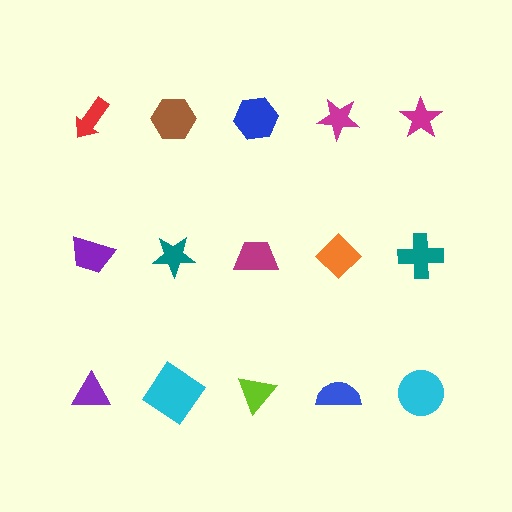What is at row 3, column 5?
A cyan circle.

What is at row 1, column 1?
A red arrow.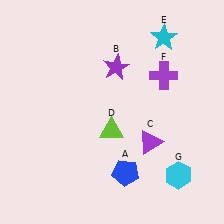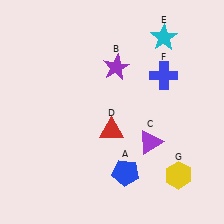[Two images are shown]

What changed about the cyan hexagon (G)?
In Image 1, G is cyan. In Image 2, it changed to yellow.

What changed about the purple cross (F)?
In Image 1, F is purple. In Image 2, it changed to blue.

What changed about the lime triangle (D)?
In Image 1, D is lime. In Image 2, it changed to red.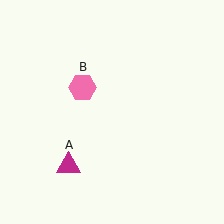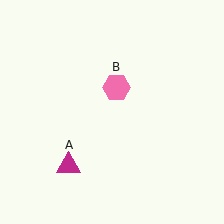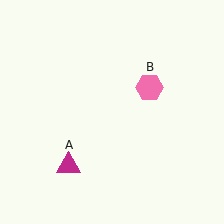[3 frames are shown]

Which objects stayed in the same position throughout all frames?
Magenta triangle (object A) remained stationary.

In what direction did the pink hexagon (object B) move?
The pink hexagon (object B) moved right.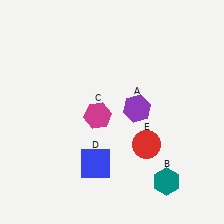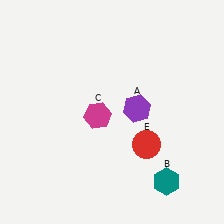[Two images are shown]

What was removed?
The blue square (D) was removed in Image 2.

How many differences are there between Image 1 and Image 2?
There is 1 difference between the two images.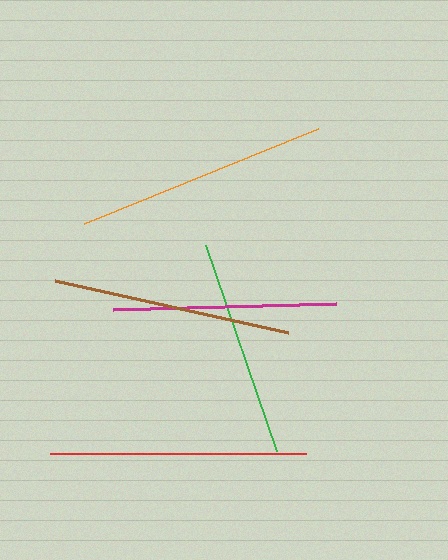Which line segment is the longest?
The red line is the longest at approximately 256 pixels.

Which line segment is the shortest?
The green line is the shortest at approximately 218 pixels.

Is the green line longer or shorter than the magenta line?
The magenta line is longer than the green line.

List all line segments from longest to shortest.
From longest to shortest: red, orange, brown, magenta, green.